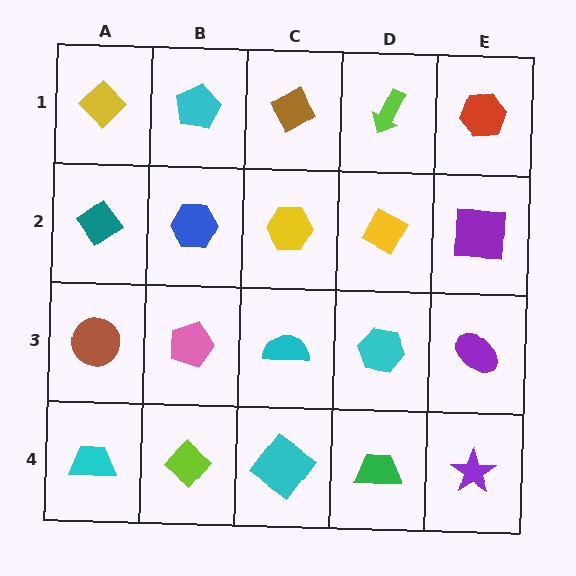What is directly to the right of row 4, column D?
A purple star.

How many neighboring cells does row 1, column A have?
2.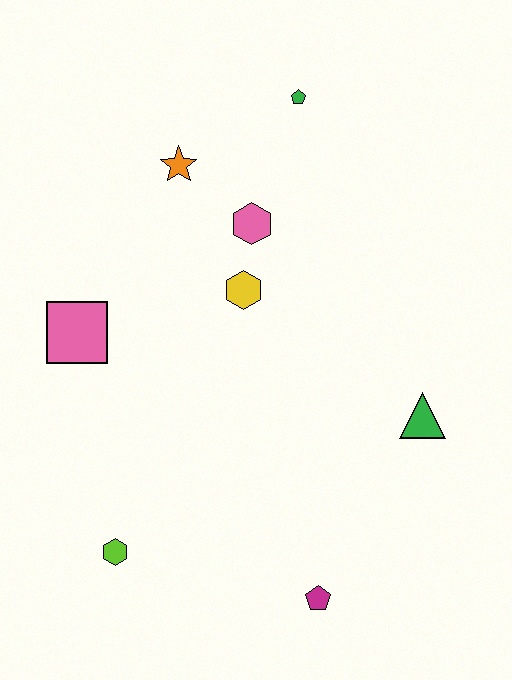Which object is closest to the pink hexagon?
The yellow hexagon is closest to the pink hexagon.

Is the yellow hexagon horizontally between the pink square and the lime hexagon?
No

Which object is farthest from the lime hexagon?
The green pentagon is farthest from the lime hexagon.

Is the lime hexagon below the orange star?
Yes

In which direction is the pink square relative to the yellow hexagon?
The pink square is to the left of the yellow hexagon.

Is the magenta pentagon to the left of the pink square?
No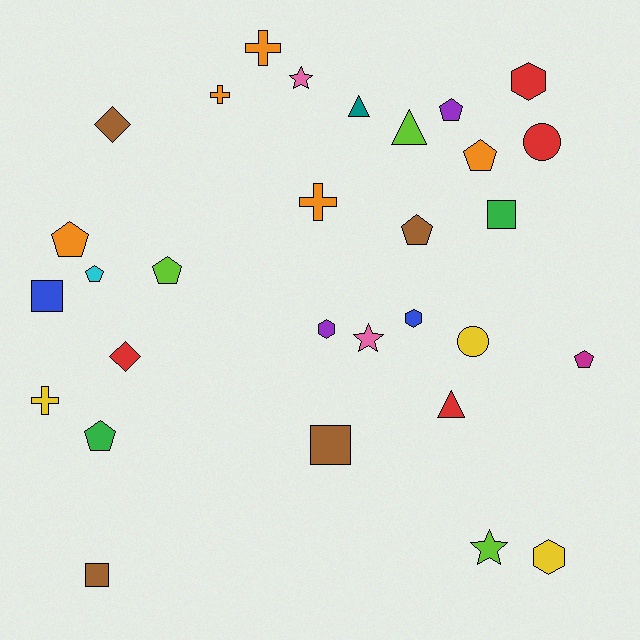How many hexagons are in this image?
There are 4 hexagons.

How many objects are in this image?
There are 30 objects.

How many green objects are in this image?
There are 2 green objects.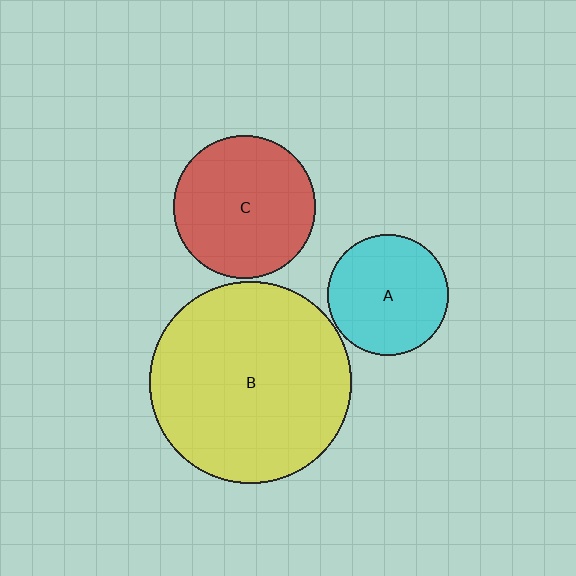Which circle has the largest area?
Circle B (yellow).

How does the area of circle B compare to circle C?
Approximately 2.0 times.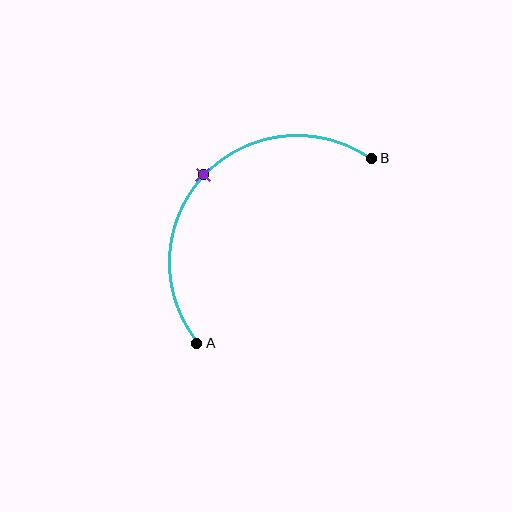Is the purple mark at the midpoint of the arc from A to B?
Yes. The purple mark lies on the arc at equal arc-length from both A and B — it is the arc midpoint.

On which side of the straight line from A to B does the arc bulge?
The arc bulges above and to the left of the straight line connecting A and B.